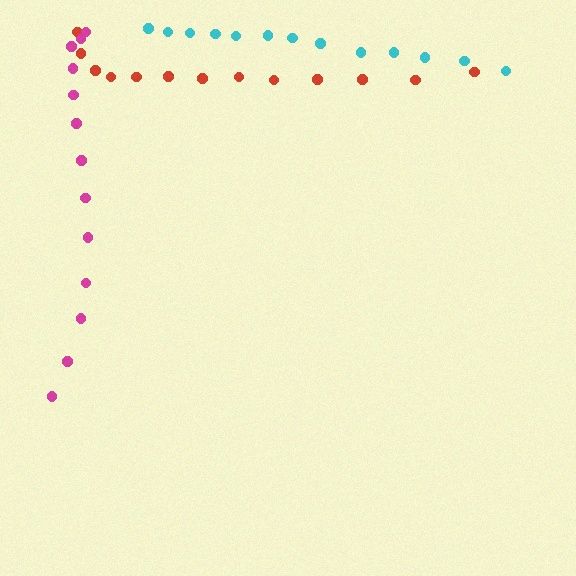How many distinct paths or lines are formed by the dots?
There are 3 distinct paths.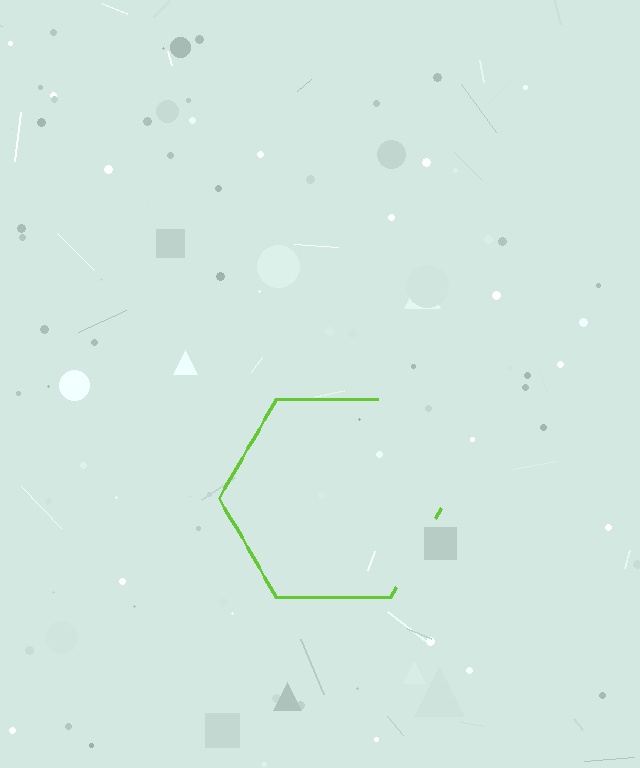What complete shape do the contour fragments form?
The contour fragments form a hexagon.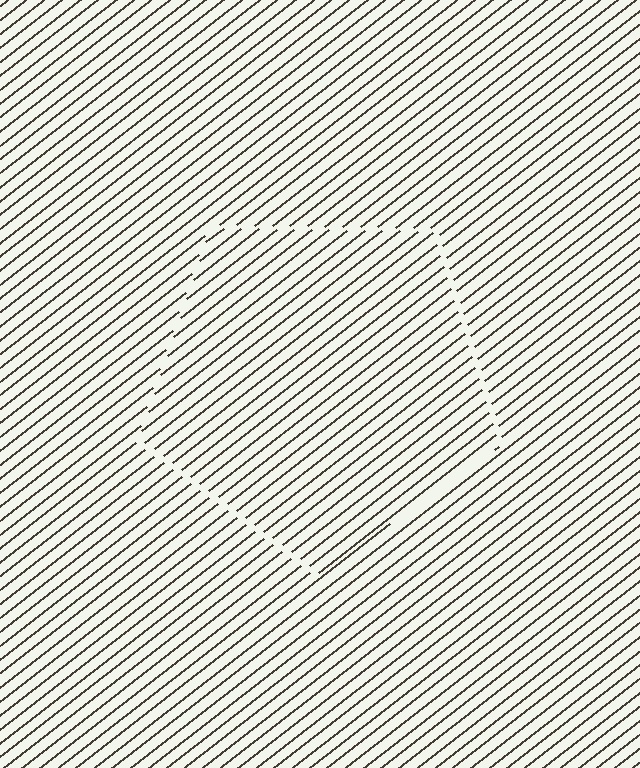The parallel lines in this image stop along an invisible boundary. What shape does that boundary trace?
An illusory pentagon. The interior of the shape contains the same grating, shifted by half a period — the contour is defined by the phase discontinuity where line-ends from the inner and outer gratings abut.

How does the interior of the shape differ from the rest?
The interior of the shape contains the same grating, shifted by half a period — the contour is defined by the phase discontinuity where line-ends from the inner and outer gratings abut.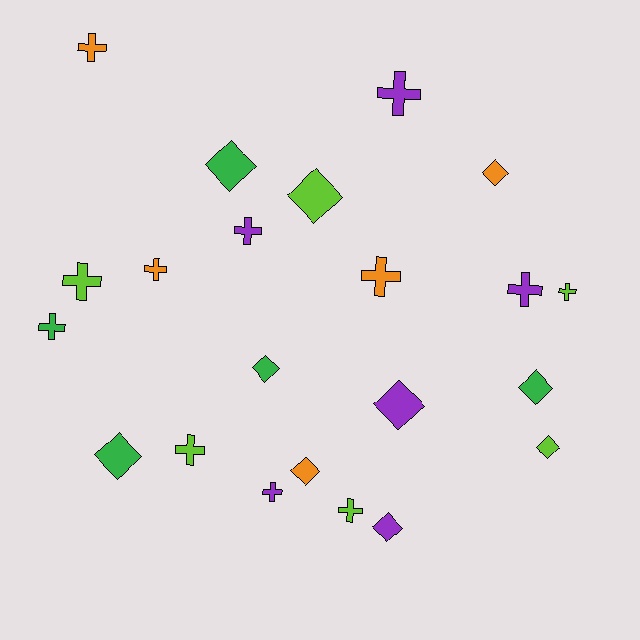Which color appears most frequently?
Lime, with 6 objects.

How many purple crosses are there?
There are 4 purple crosses.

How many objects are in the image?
There are 22 objects.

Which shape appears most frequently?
Cross, with 12 objects.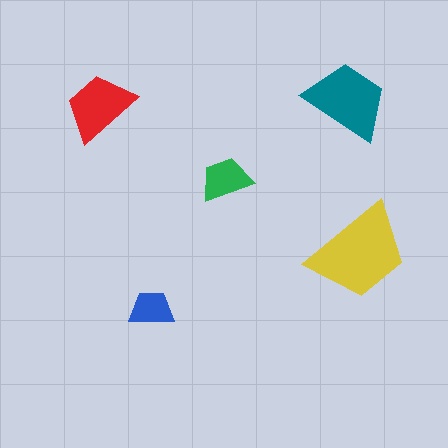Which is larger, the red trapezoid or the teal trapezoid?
The teal one.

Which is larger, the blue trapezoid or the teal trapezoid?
The teal one.